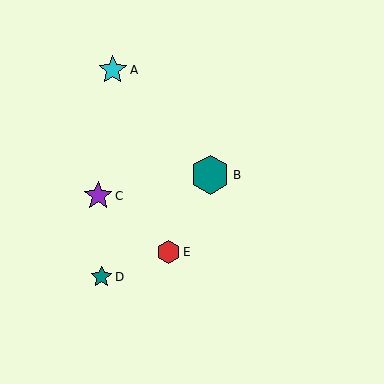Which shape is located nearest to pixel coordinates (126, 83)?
The cyan star (labeled A) at (113, 70) is nearest to that location.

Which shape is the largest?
The teal hexagon (labeled B) is the largest.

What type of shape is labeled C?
Shape C is a purple star.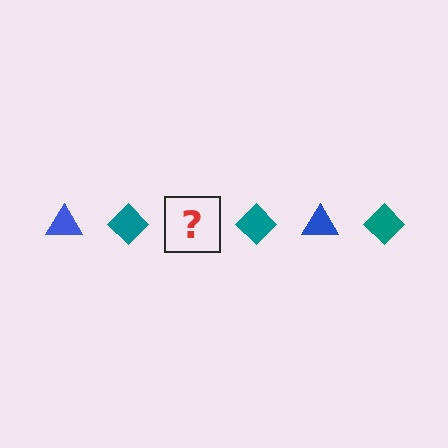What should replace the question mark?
The question mark should be replaced with a blue triangle.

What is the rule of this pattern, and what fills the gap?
The rule is that the pattern alternates between blue triangle and teal diamond. The gap should be filled with a blue triangle.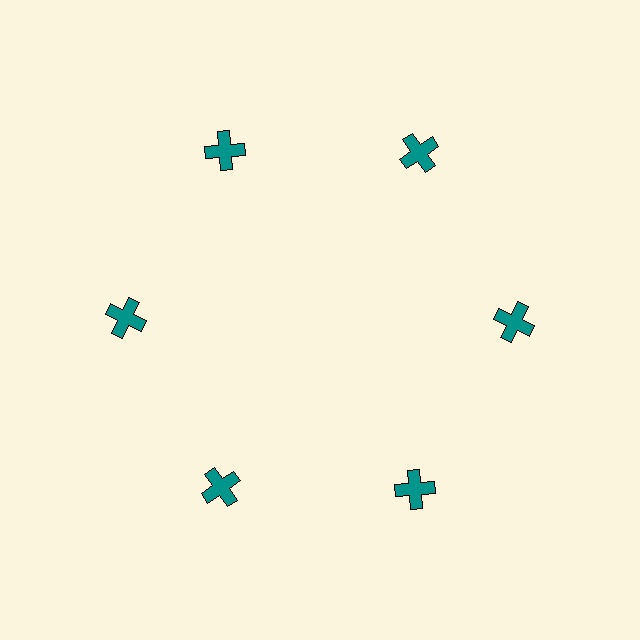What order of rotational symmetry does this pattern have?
This pattern has 6-fold rotational symmetry.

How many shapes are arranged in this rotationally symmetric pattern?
There are 6 shapes, arranged in 6 groups of 1.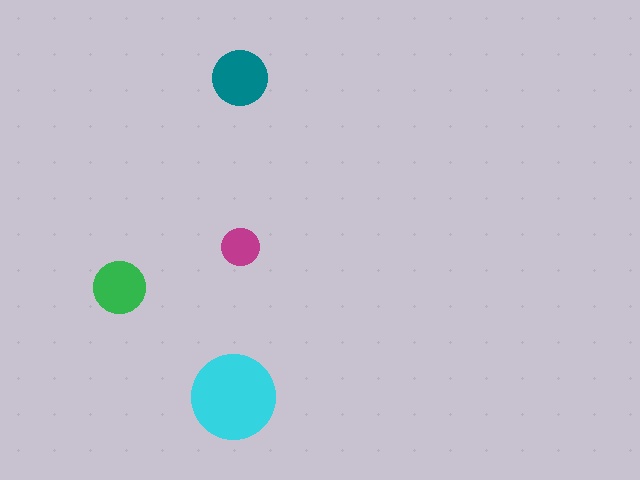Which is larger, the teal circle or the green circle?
The teal one.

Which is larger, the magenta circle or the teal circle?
The teal one.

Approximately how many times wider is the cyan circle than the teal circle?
About 1.5 times wider.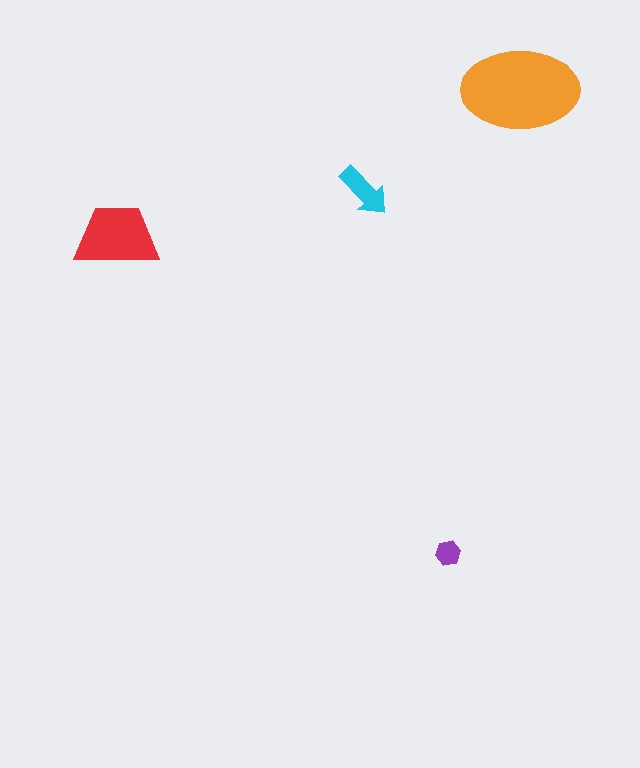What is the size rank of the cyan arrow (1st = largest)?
3rd.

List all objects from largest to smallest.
The orange ellipse, the red trapezoid, the cyan arrow, the purple hexagon.